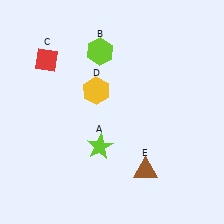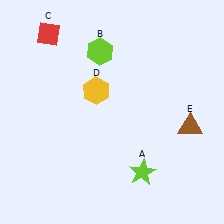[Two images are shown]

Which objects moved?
The objects that moved are: the lime star (A), the red diamond (C), the brown triangle (E).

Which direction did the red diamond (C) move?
The red diamond (C) moved up.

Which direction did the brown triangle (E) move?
The brown triangle (E) moved right.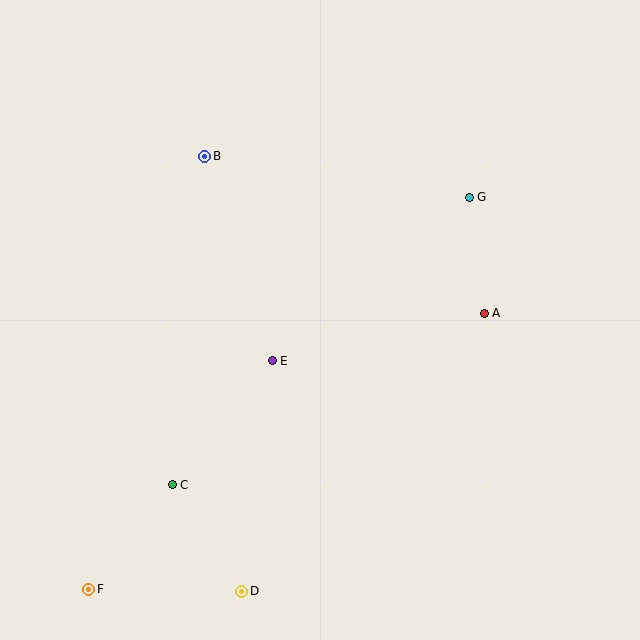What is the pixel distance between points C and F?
The distance between C and F is 134 pixels.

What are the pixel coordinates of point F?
Point F is at (89, 589).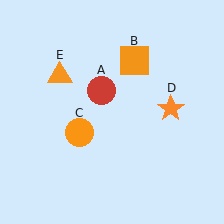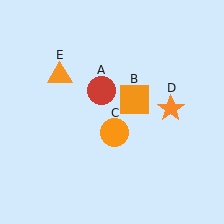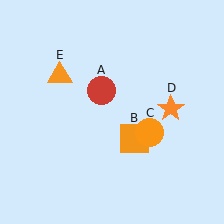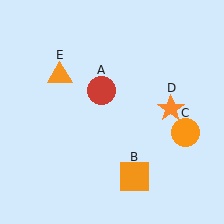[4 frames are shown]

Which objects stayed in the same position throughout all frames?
Red circle (object A) and orange star (object D) and orange triangle (object E) remained stationary.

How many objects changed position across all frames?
2 objects changed position: orange square (object B), orange circle (object C).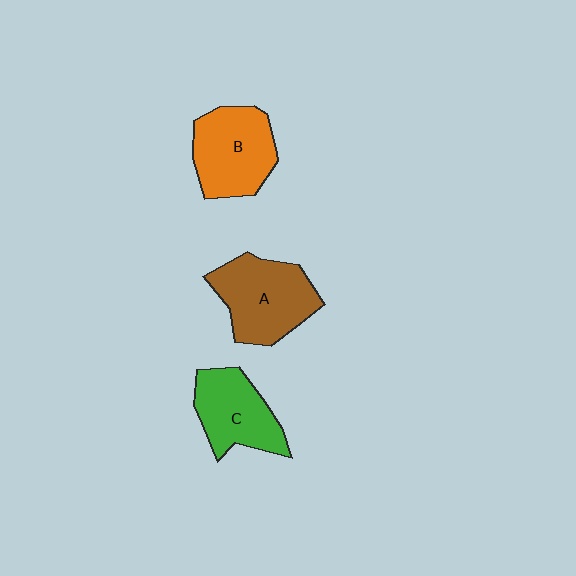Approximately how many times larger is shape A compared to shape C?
Approximately 1.2 times.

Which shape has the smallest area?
Shape C (green).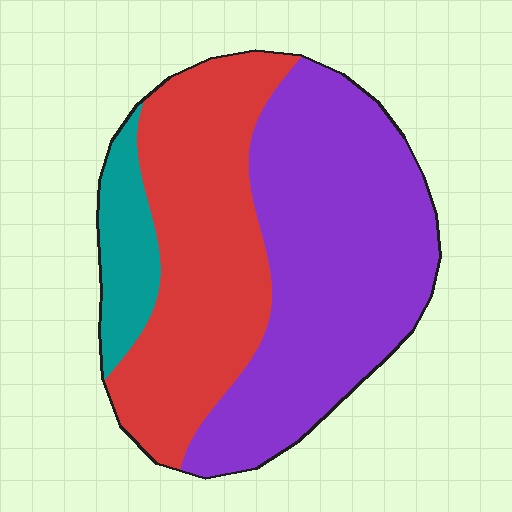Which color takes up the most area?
Purple, at roughly 50%.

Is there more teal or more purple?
Purple.